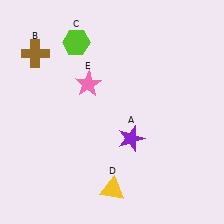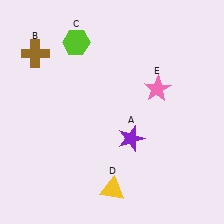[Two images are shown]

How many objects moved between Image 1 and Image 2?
1 object moved between the two images.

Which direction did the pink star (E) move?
The pink star (E) moved right.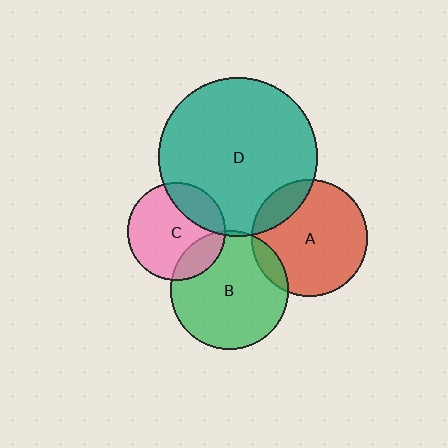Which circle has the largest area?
Circle D (teal).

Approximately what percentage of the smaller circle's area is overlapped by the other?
Approximately 25%.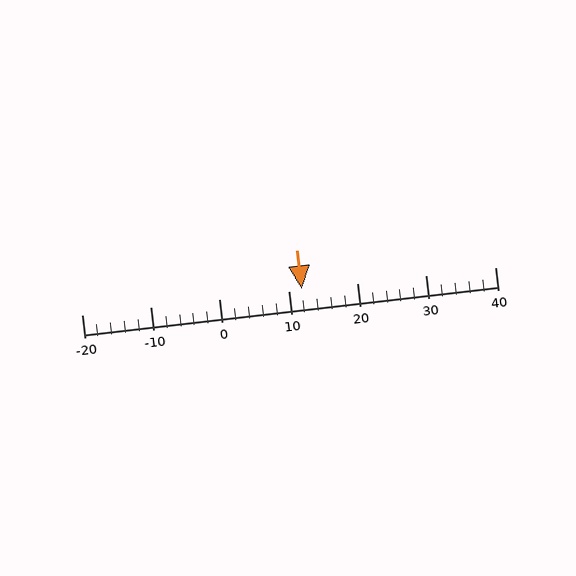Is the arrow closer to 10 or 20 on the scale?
The arrow is closer to 10.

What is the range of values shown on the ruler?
The ruler shows values from -20 to 40.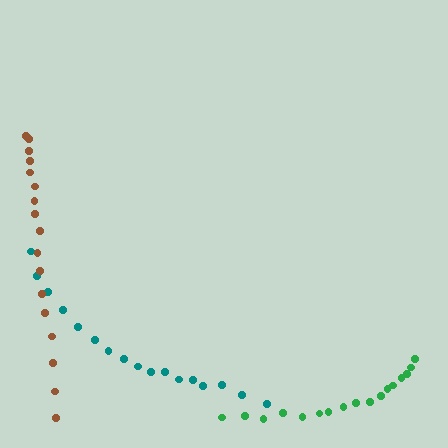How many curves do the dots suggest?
There are 3 distinct paths.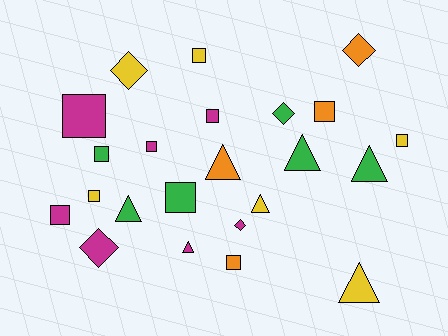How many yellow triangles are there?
There are 2 yellow triangles.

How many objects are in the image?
There are 23 objects.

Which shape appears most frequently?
Square, with 11 objects.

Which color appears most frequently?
Magenta, with 7 objects.